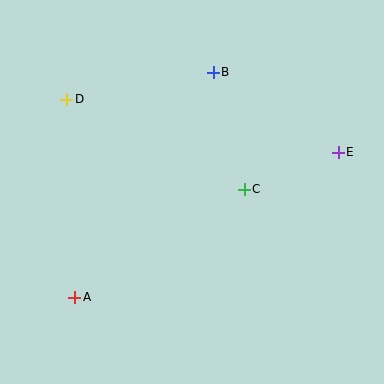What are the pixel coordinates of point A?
Point A is at (75, 297).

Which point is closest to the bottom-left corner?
Point A is closest to the bottom-left corner.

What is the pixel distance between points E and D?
The distance between E and D is 276 pixels.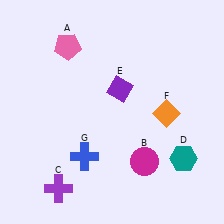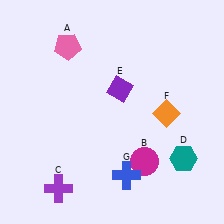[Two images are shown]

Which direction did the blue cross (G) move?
The blue cross (G) moved right.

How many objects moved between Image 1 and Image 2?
1 object moved between the two images.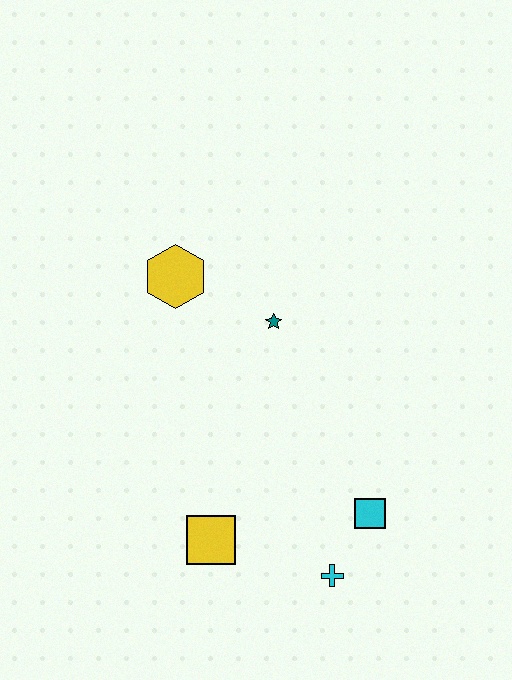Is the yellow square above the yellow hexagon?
No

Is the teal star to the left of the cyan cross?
Yes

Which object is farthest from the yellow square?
The yellow hexagon is farthest from the yellow square.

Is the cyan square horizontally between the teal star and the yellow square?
No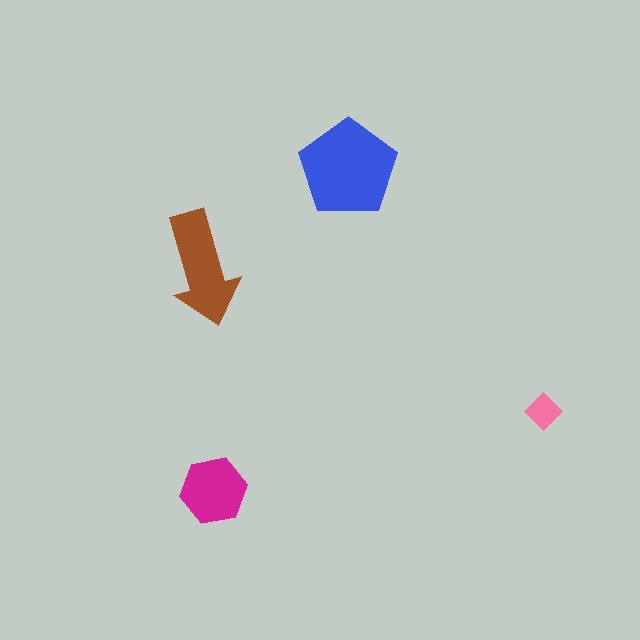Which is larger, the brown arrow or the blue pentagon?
The blue pentagon.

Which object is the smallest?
The pink diamond.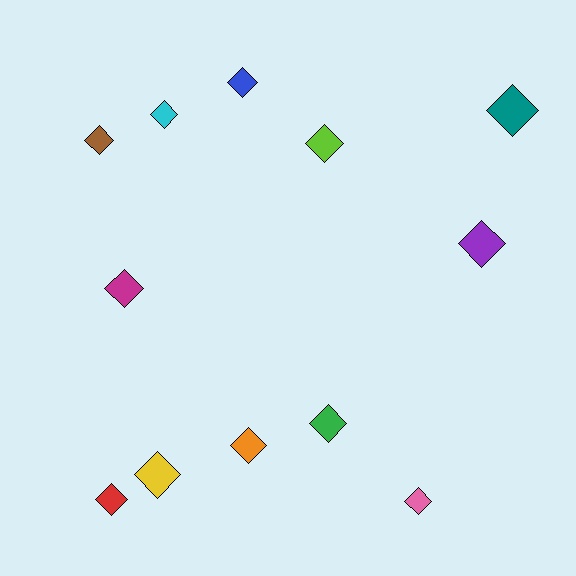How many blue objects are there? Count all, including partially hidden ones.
There is 1 blue object.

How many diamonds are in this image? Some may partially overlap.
There are 12 diamonds.